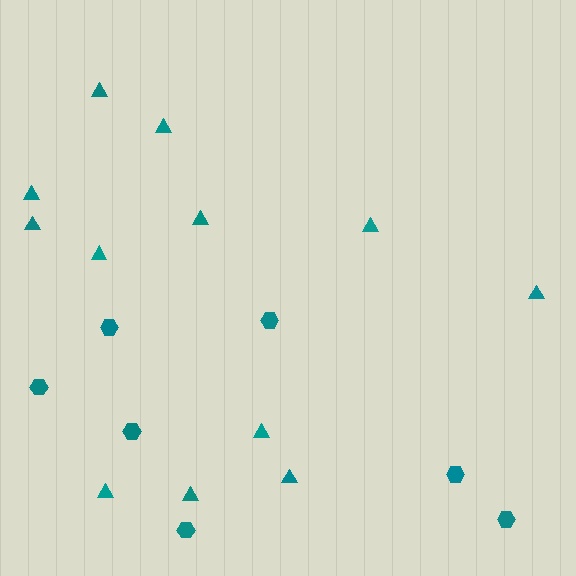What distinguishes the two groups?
There are 2 groups: one group of hexagons (7) and one group of triangles (12).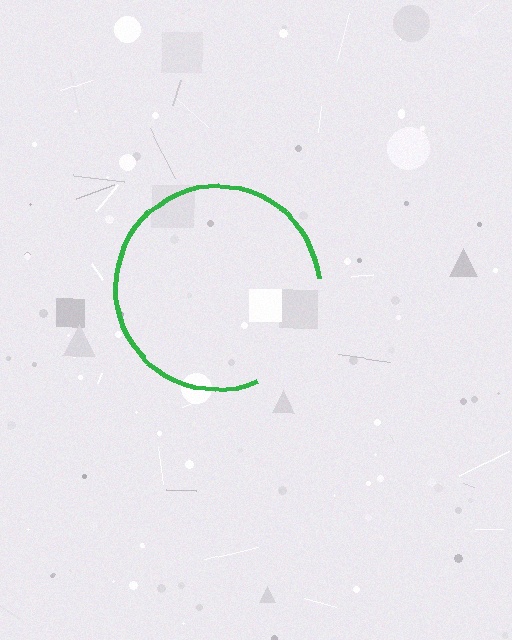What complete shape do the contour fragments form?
The contour fragments form a circle.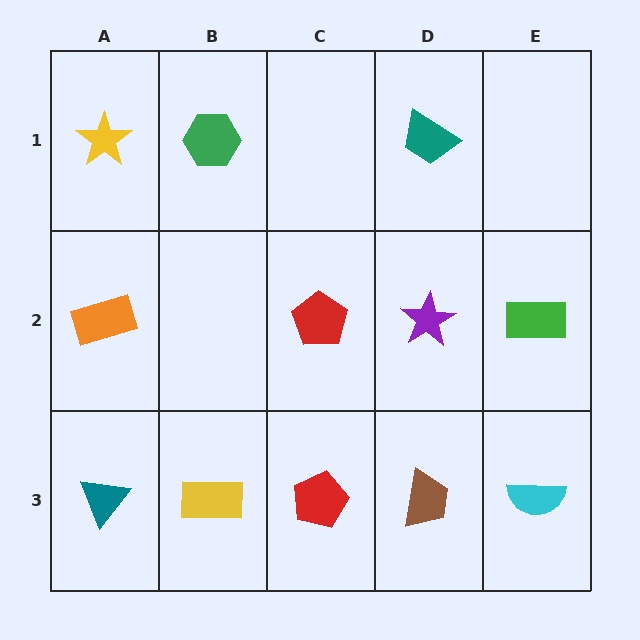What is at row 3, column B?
A yellow rectangle.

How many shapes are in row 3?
5 shapes.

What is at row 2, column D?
A purple star.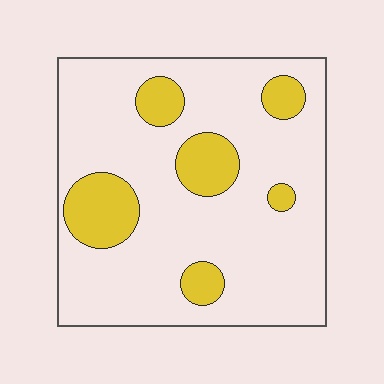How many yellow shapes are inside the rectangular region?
6.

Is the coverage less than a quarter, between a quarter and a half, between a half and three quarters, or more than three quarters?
Less than a quarter.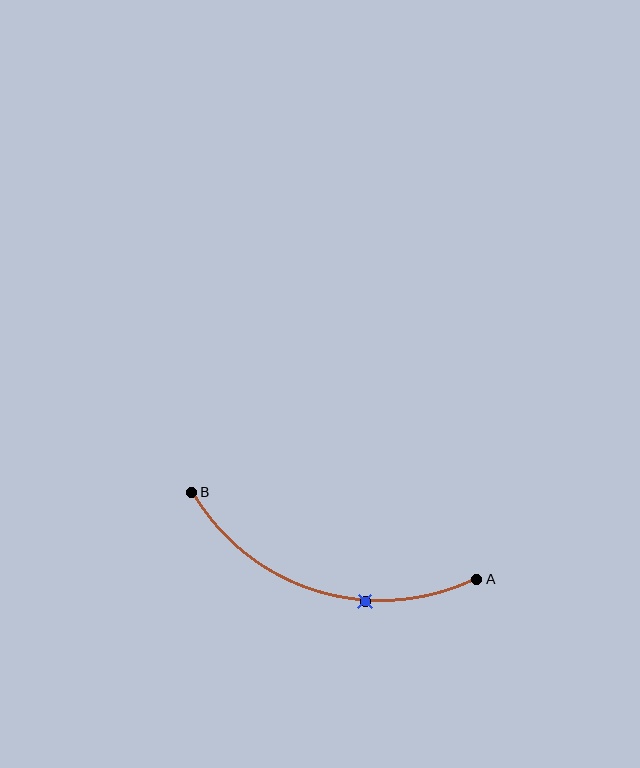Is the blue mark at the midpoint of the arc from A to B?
No. The blue mark lies on the arc but is closer to endpoint A. The arc midpoint would be at the point on the curve equidistant along the arc from both A and B.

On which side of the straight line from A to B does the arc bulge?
The arc bulges below the straight line connecting A and B.